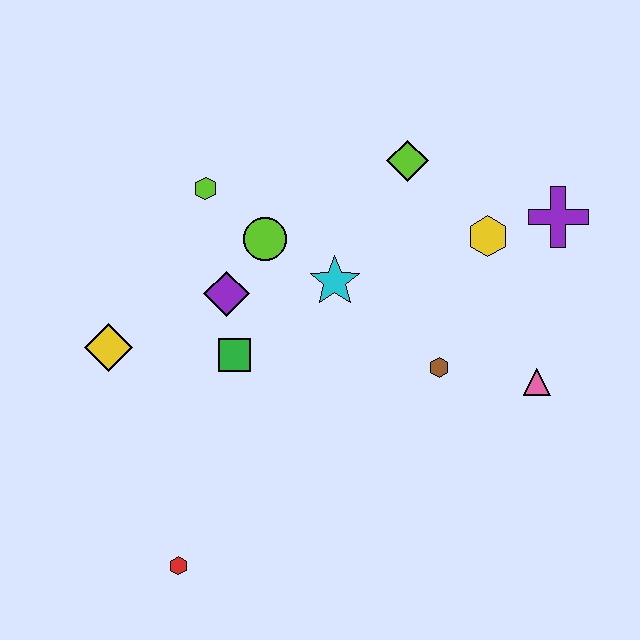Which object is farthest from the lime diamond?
The red hexagon is farthest from the lime diamond.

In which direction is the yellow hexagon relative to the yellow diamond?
The yellow hexagon is to the right of the yellow diamond.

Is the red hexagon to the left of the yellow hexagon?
Yes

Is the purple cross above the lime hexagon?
No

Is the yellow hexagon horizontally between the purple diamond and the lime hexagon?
No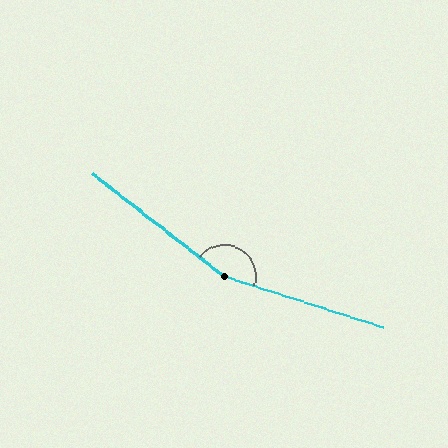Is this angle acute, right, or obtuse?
It is obtuse.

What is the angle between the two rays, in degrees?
Approximately 160 degrees.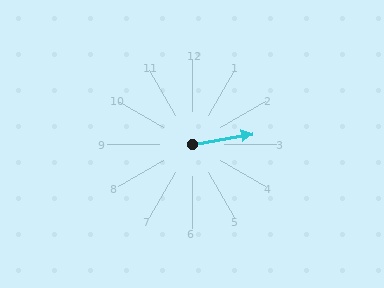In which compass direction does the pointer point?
East.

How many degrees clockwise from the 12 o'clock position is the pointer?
Approximately 80 degrees.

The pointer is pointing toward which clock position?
Roughly 3 o'clock.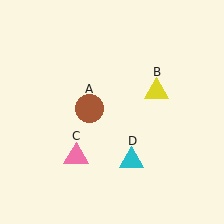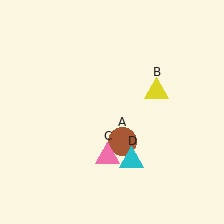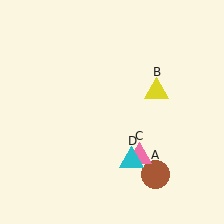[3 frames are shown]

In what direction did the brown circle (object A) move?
The brown circle (object A) moved down and to the right.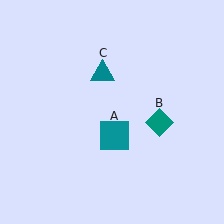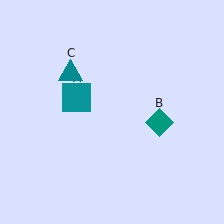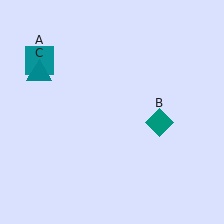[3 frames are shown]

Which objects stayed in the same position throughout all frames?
Teal diamond (object B) remained stationary.